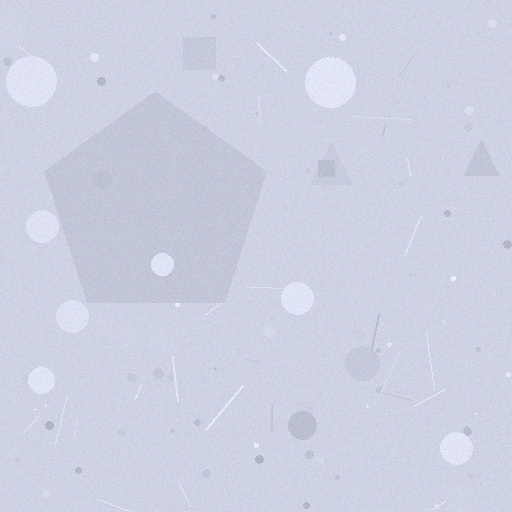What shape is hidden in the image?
A pentagon is hidden in the image.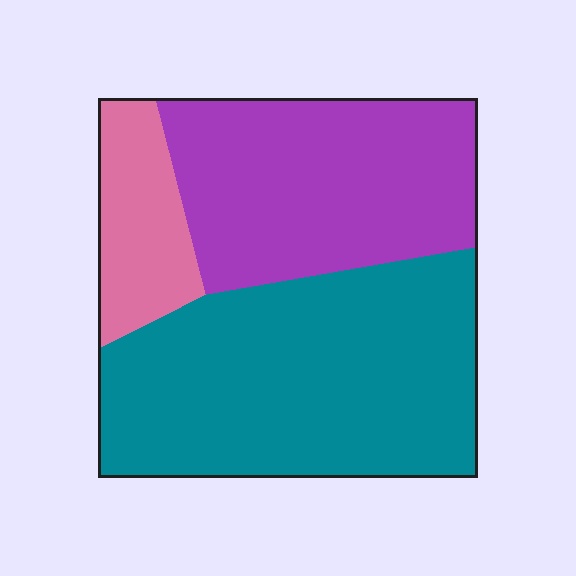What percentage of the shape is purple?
Purple takes up between a third and a half of the shape.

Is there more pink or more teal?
Teal.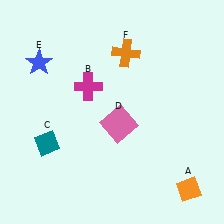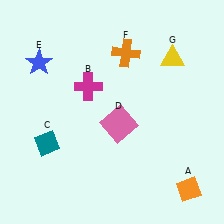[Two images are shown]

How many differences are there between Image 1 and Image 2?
There is 1 difference between the two images.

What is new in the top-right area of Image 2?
A yellow triangle (G) was added in the top-right area of Image 2.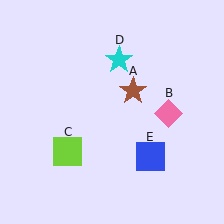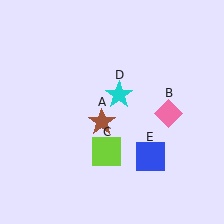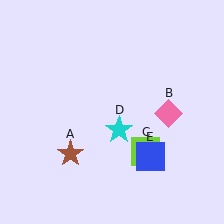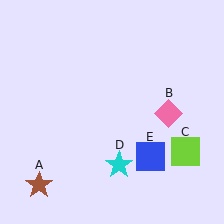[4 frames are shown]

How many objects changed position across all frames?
3 objects changed position: brown star (object A), lime square (object C), cyan star (object D).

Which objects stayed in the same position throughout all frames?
Pink diamond (object B) and blue square (object E) remained stationary.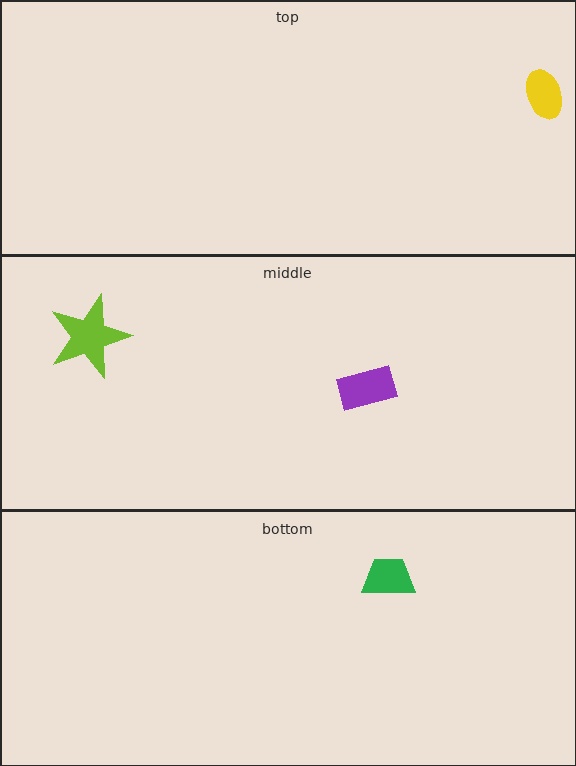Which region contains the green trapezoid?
The bottom region.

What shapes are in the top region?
The yellow ellipse.